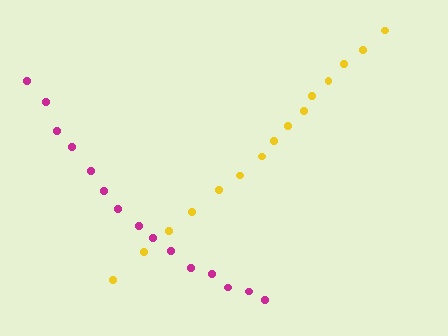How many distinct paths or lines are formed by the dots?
There are 2 distinct paths.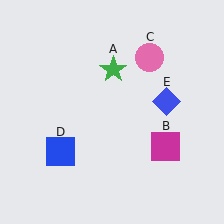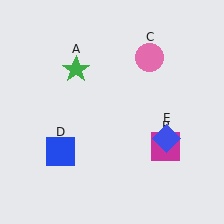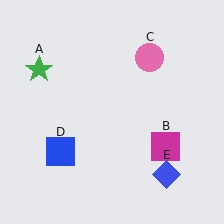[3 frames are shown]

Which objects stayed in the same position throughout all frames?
Magenta square (object B) and pink circle (object C) and blue square (object D) remained stationary.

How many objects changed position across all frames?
2 objects changed position: green star (object A), blue diamond (object E).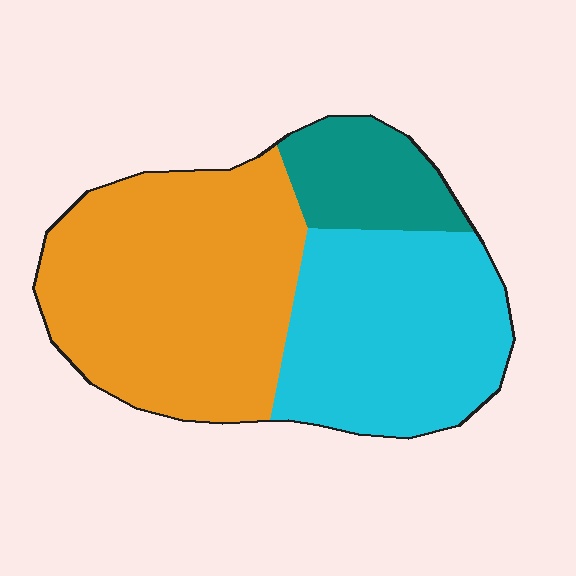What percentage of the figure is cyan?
Cyan covers roughly 35% of the figure.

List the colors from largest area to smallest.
From largest to smallest: orange, cyan, teal.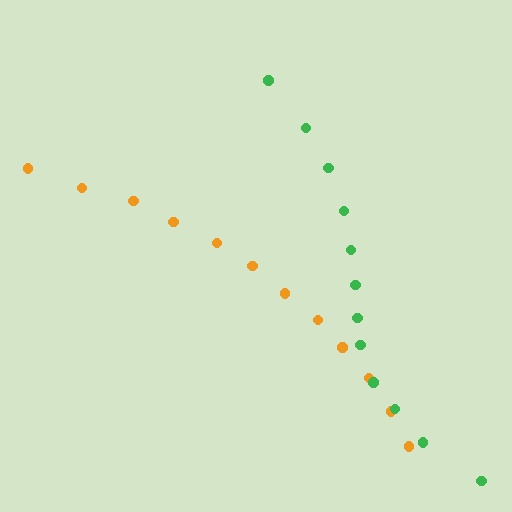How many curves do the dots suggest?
There are 2 distinct paths.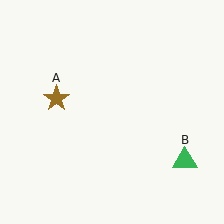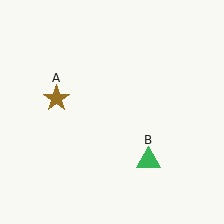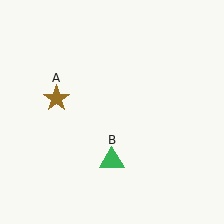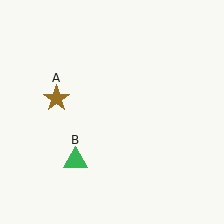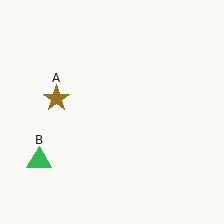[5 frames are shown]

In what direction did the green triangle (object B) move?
The green triangle (object B) moved left.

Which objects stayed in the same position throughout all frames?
Brown star (object A) remained stationary.